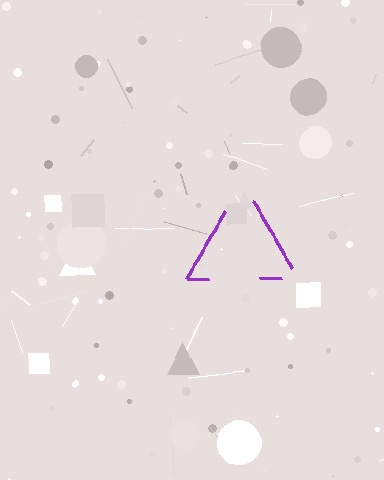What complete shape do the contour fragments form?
The contour fragments form a triangle.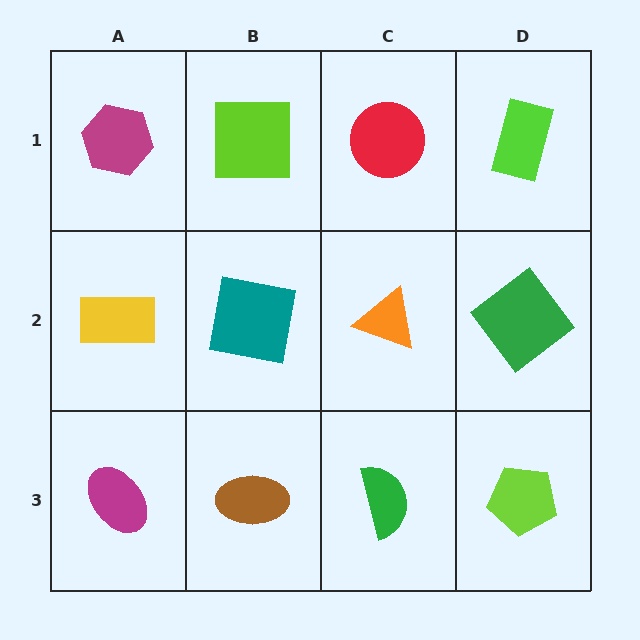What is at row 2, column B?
A teal square.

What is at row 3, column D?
A lime pentagon.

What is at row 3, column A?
A magenta ellipse.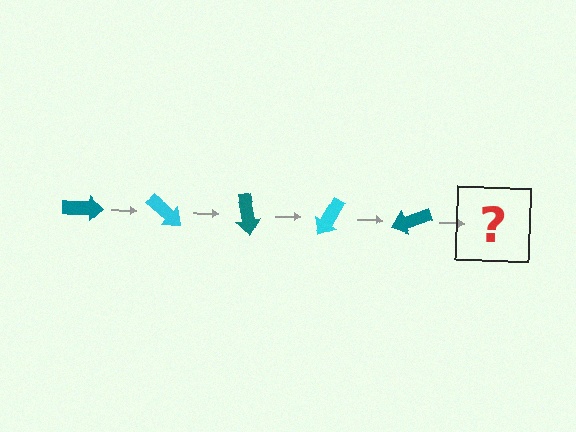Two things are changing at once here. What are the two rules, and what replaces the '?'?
The two rules are that it rotates 40 degrees each step and the color cycles through teal and cyan. The '?' should be a cyan arrow, rotated 200 degrees from the start.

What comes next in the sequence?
The next element should be a cyan arrow, rotated 200 degrees from the start.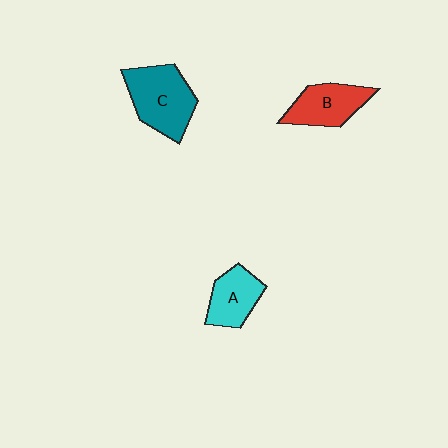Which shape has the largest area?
Shape C (teal).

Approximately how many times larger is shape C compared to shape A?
Approximately 1.5 times.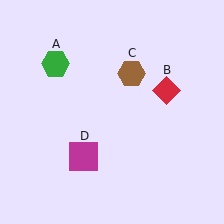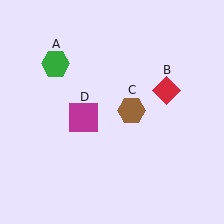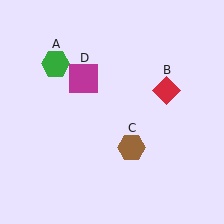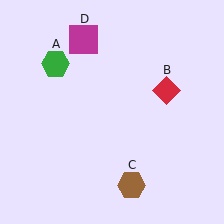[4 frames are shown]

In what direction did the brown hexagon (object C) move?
The brown hexagon (object C) moved down.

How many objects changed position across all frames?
2 objects changed position: brown hexagon (object C), magenta square (object D).